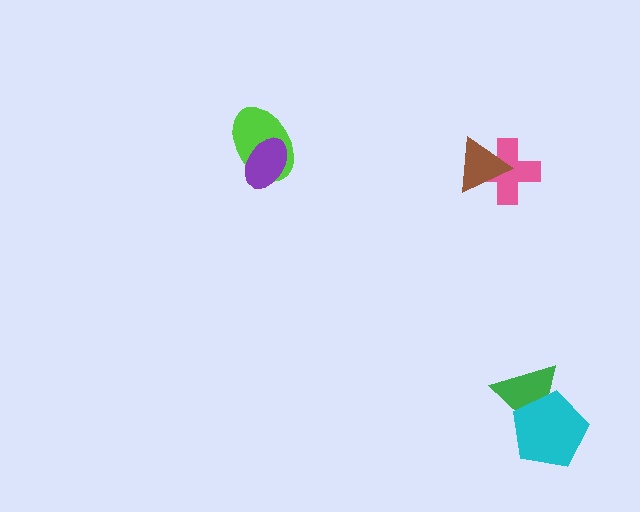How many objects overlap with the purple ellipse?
1 object overlaps with the purple ellipse.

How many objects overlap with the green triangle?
1 object overlaps with the green triangle.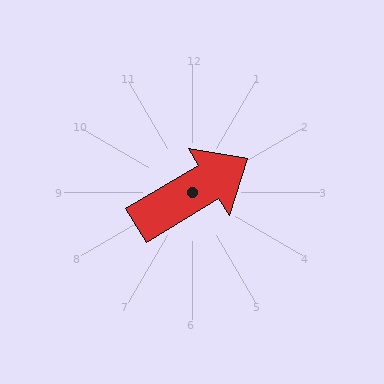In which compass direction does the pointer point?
Northeast.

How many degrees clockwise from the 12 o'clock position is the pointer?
Approximately 59 degrees.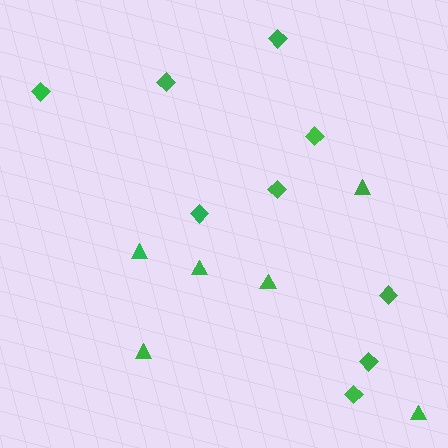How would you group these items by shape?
There are 2 groups: one group of diamonds (9) and one group of triangles (6).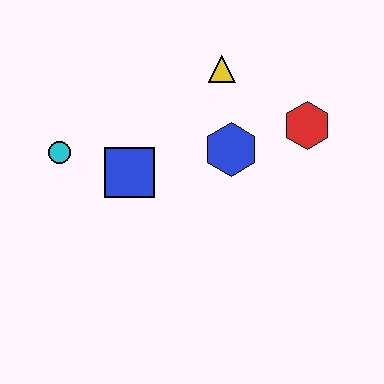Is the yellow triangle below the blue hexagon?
No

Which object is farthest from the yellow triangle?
The cyan circle is farthest from the yellow triangle.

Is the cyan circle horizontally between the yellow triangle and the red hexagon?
No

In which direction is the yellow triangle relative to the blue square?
The yellow triangle is above the blue square.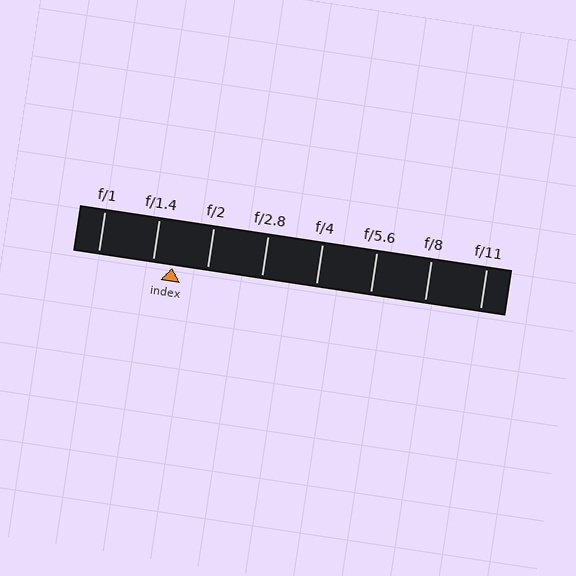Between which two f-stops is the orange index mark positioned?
The index mark is between f/1.4 and f/2.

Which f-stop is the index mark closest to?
The index mark is closest to f/1.4.